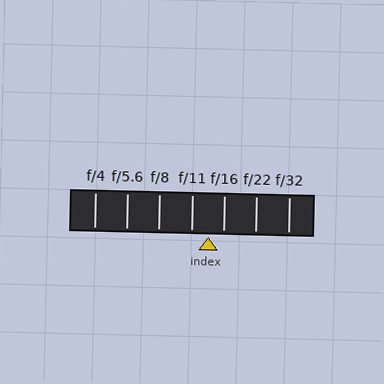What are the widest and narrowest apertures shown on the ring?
The widest aperture shown is f/4 and the narrowest is f/32.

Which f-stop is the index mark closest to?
The index mark is closest to f/16.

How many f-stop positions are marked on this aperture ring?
There are 7 f-stop positions marked.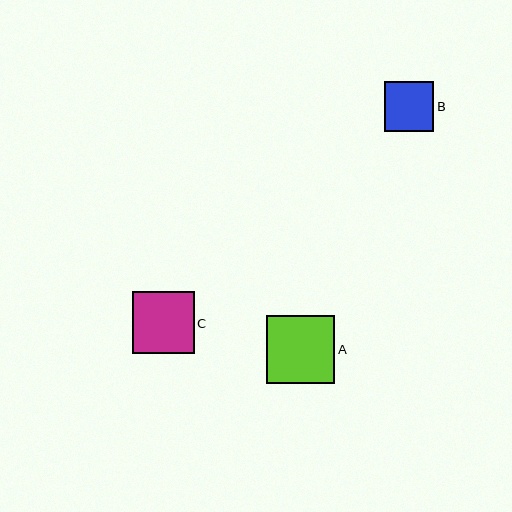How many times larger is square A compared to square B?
Square A is approximately 1.4 times the size of square B.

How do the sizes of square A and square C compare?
Square A and square C are approximately the same size.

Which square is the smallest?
Square B is the smallest with a size of approximately 49 pixels.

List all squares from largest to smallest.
From largest to smallest: A, C, B.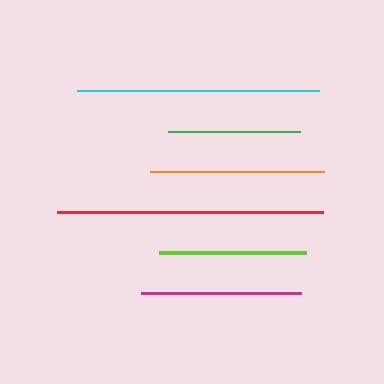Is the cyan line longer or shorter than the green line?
The cyan line is longer than the green line.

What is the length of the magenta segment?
The magenta segment is approximately 160 pixels long.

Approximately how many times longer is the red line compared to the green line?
The red line is approximately 2.0 times the length of the green line.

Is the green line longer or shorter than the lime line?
The lime line is longer than the green line.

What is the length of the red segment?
The red segment is approximately 266 pixels long.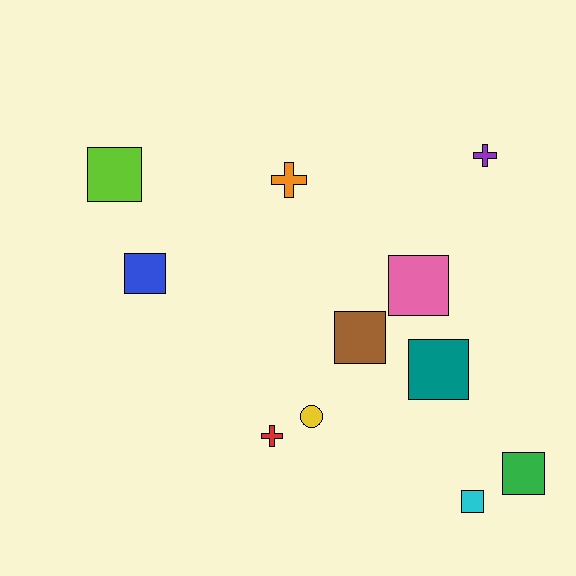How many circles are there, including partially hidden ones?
There is 1 circle.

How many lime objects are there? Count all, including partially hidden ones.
There is 1 lime object.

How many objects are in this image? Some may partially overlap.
There are 11 objects.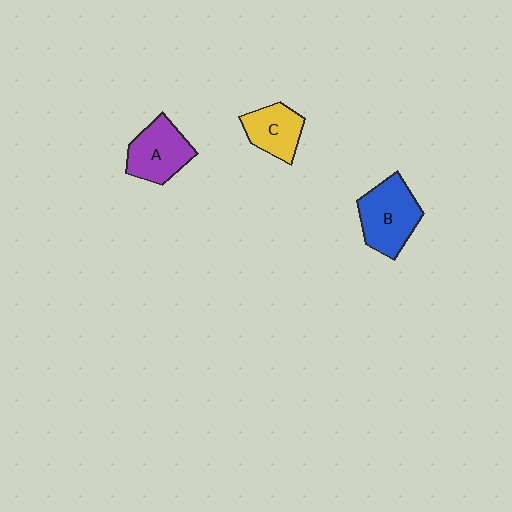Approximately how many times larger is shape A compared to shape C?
Approximately 1.2 times.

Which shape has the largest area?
Shape B (blue).